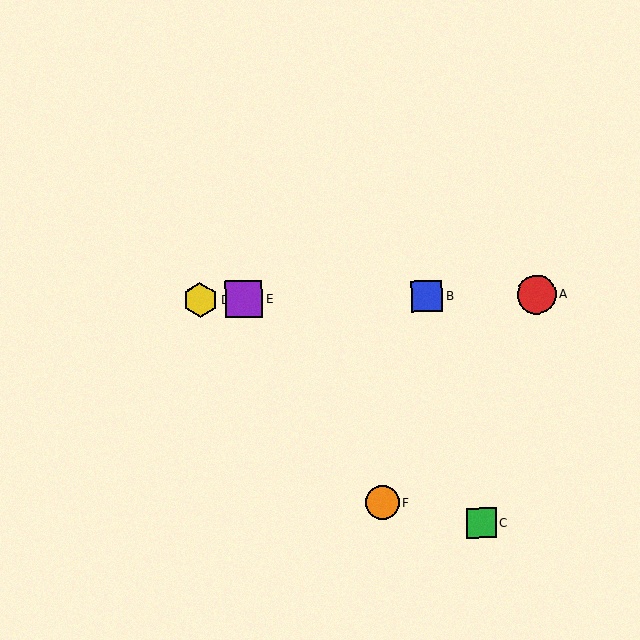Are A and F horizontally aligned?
No, A is at y≈295 and F is at y≈503.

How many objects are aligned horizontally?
4 objects (A, B, D, E) are aligned horizontally.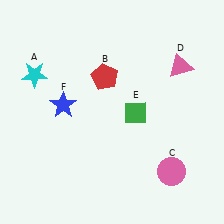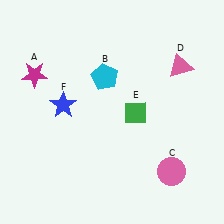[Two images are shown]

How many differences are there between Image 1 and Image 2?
There are 2 differences between the two images.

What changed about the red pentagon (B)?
In Image 1, B is red. In Image 2, it changed to cyan.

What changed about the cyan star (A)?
In Image 1, A is cyan. In Image 2, it changed to magenta.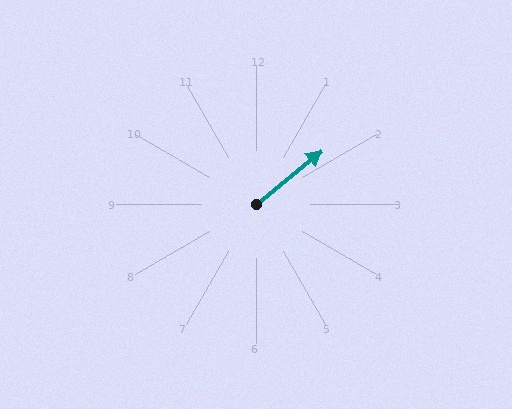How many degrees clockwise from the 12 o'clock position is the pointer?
Approximately 51 degrees.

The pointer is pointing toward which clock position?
Roughly 2 o'clock.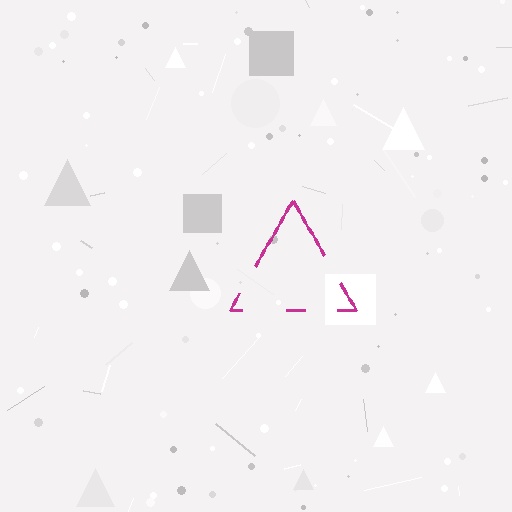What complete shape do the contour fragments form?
The contour fragments form a triangle.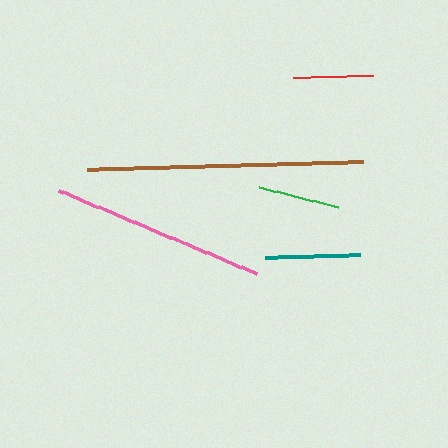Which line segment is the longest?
The brown line is the longest at approximately 276 pixels.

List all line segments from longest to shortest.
From longest to shortest: brown, pink, teal, green, red.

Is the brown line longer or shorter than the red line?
The brown line is longer than the red line.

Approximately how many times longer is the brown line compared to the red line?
The brown line is approximately 3.5 times the length of the red line.